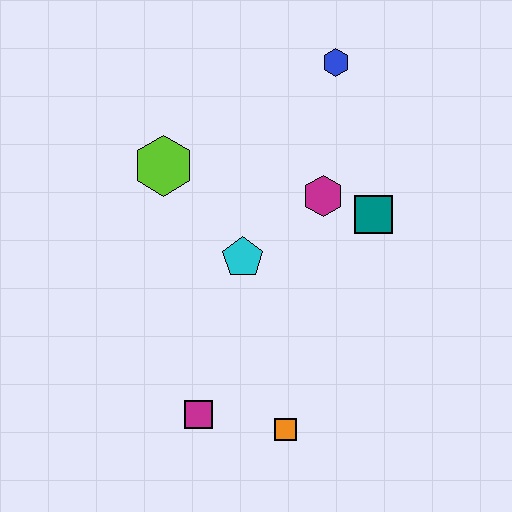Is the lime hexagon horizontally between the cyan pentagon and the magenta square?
No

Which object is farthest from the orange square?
The blue hexagon is farthest from the orange square.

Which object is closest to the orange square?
The magenta square is closest to the orange square.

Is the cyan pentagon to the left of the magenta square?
No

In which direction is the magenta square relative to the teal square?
The magenta square is below the teal square.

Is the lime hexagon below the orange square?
No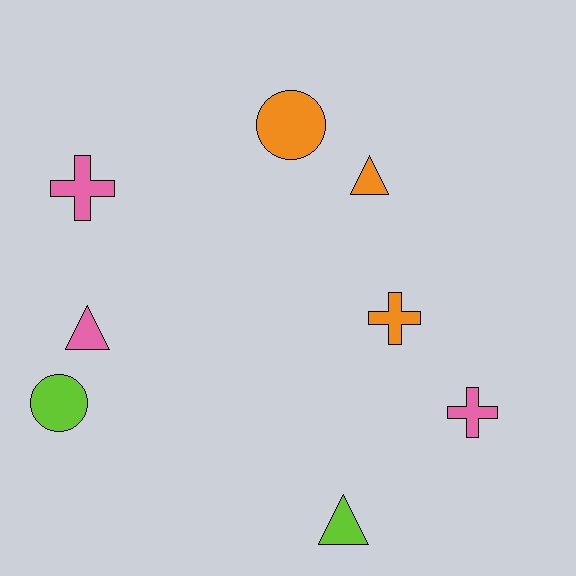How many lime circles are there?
There is 1 lime circle.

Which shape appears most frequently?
Cross, with 3 objects.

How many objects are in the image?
There are 8 objects.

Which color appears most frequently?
Pink, with 3 objects.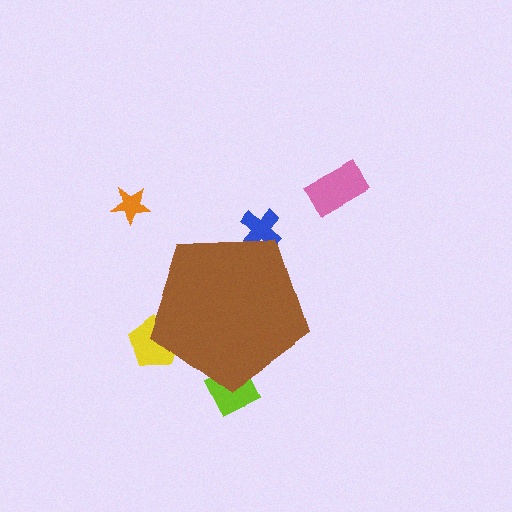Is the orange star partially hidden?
No, the orange star is fully visible.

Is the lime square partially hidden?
Yes, the lime square is partially hidden behind the brown pentagon.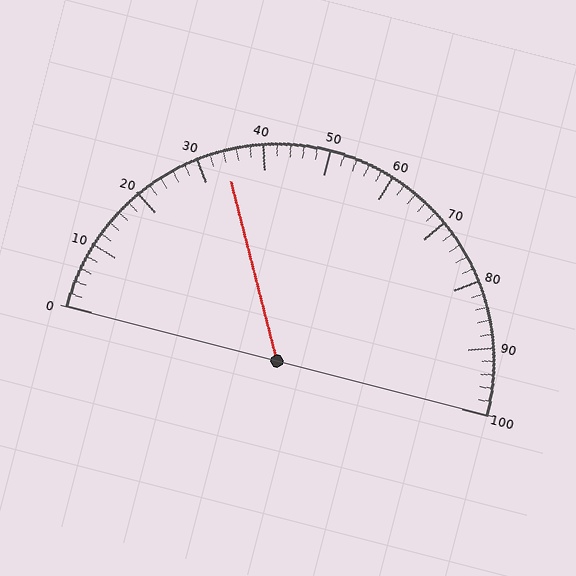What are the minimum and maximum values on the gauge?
The gauge ranges from 0 to 100.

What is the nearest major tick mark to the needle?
The nearest major tick mark is 30.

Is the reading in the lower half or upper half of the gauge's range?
The reading is in the lower half of the range (0 to 100).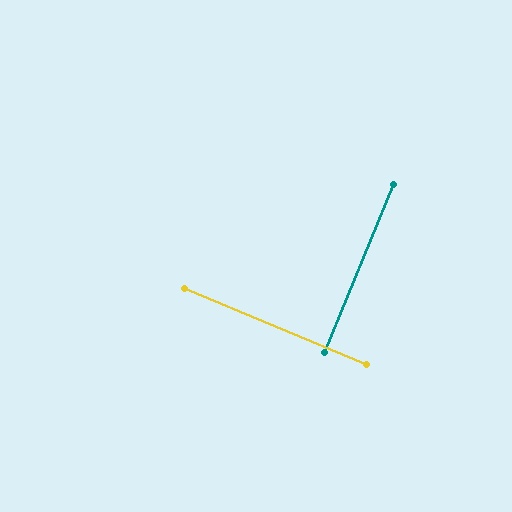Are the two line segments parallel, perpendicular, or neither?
Perpendicular — they meet at approximately 90°.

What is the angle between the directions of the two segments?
Approximately 90 degrees.